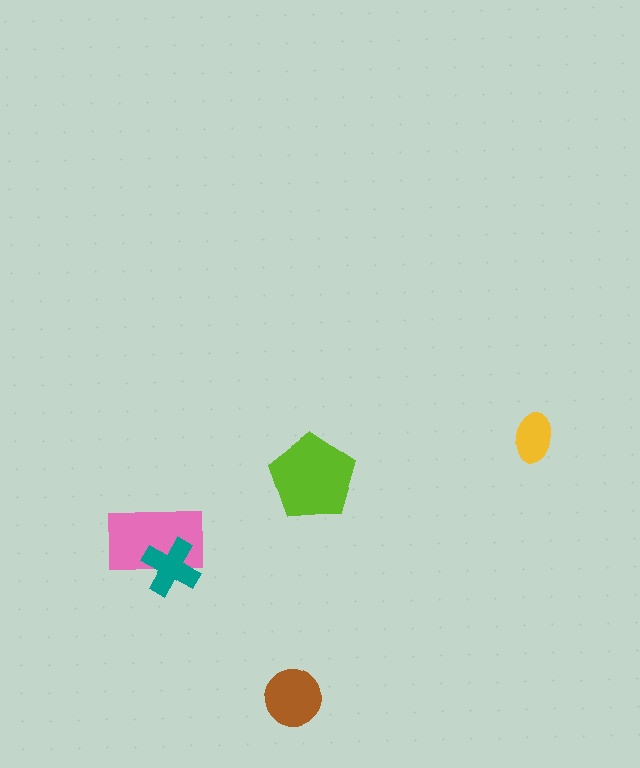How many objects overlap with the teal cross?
1 object overlaps with the teal cross.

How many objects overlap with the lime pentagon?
0 objects overlap with the lime pentagon.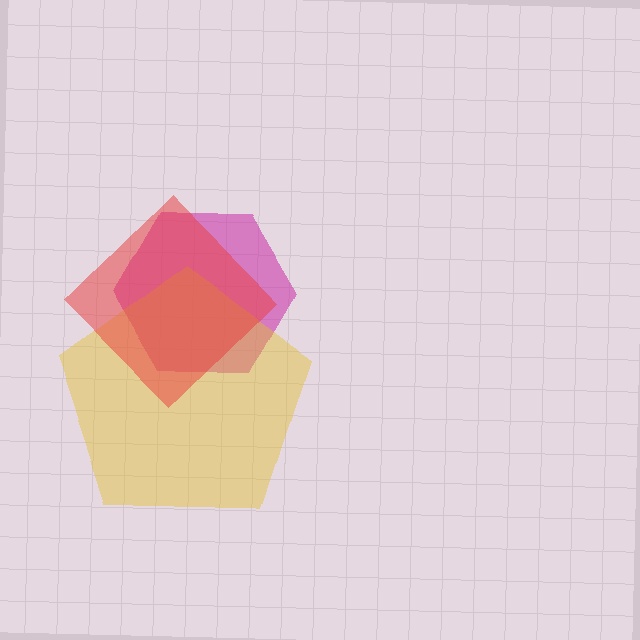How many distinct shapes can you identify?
There are 3 distinct shapes: a magenta hexagon, a yellow pentagon, a red diamond.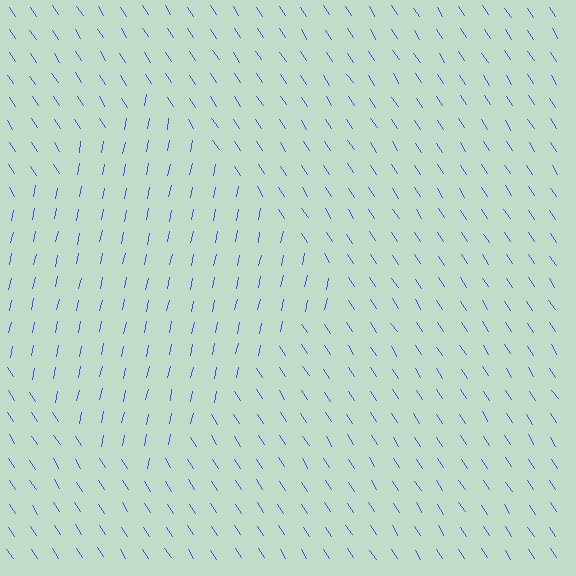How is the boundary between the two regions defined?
The boundary is defined purely by a change in line orientation (approximately 45 degrees difference). All lines are the same color and thickness.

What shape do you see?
I see a diamond.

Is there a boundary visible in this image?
Yes, there is a texture boundary formed by a change in line orientation.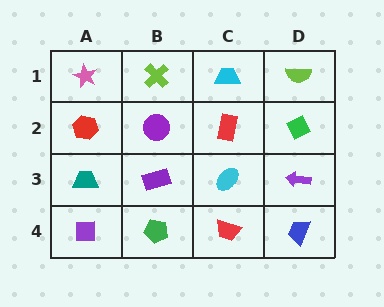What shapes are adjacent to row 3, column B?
A purple circle (row 2, column B), a green pentagon (row 4, column B), a teal trapezoid (row 3, column A), a cyan ellipse (row 3, column C).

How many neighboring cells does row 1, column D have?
2.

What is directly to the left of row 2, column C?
A purple circle.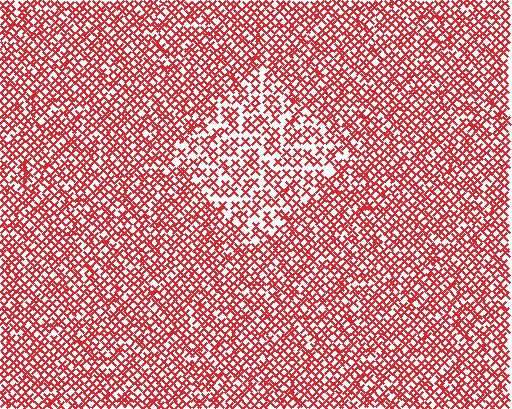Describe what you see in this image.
The image contains small red elements arranged at two different densities. A diamond-shaped region is visible where the elements are less densely packed than the surrounding area.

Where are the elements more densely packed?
The elements are more densely packed outside the diamond boundary.